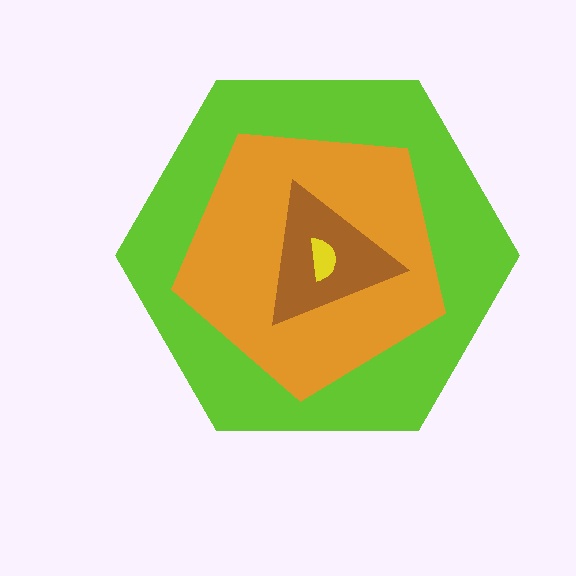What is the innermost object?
The yellow semicircle.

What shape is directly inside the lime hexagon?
The orange pentagon.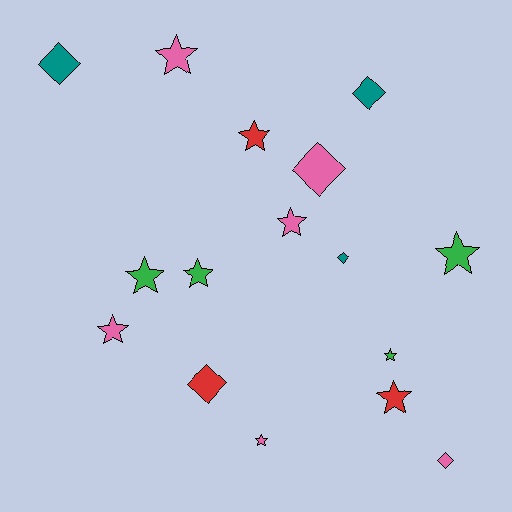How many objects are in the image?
There are 16 objects.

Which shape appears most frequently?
Star, with 10 objects.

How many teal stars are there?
There are no teal stars.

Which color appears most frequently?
Pink, with 6 objects.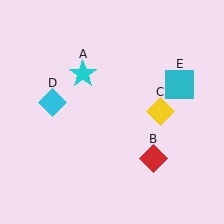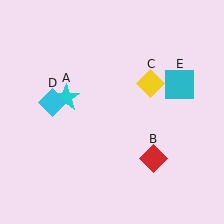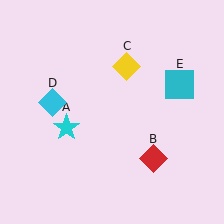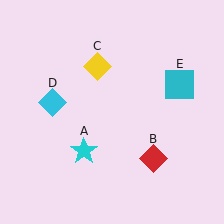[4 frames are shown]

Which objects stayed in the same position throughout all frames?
Red diamond (object B) and cyan diamond (object D) and cyan square (object E) remained stationary.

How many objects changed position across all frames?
2 objects changed position: cyan star (object A), yellow diamond (object C).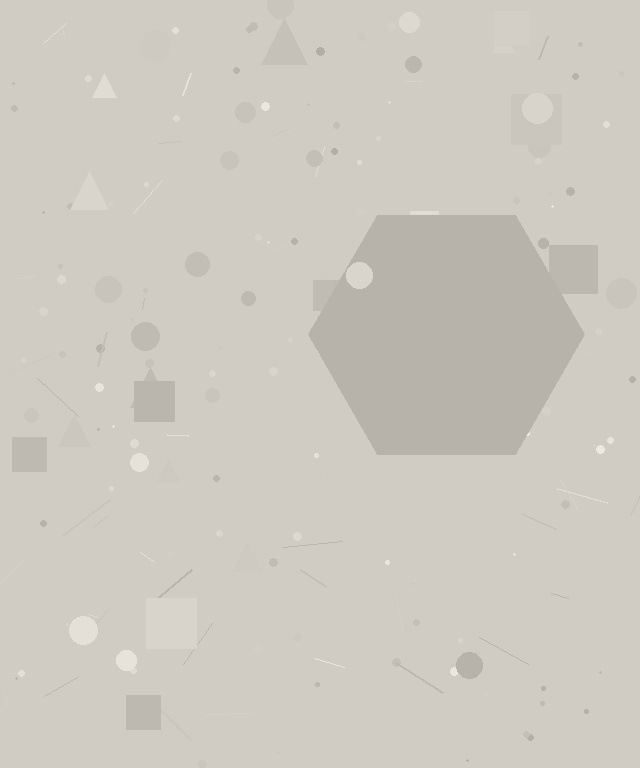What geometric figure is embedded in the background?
A hexagon is embedded in the background.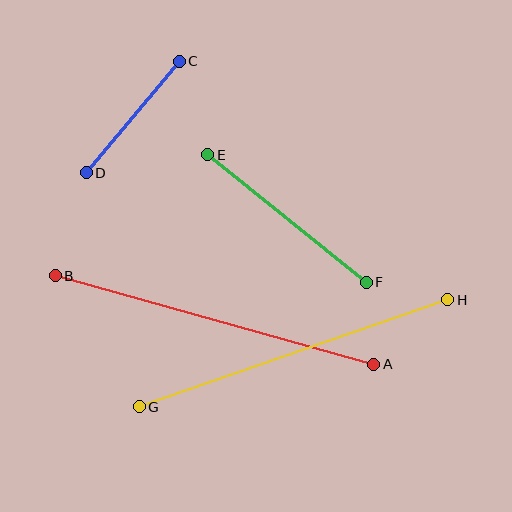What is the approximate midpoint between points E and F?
The midpoint is at approximately (287, 218) pixels.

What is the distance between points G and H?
The distance is approximately 326 pixels.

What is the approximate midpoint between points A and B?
The midpoint is at approximately (215, 320) pixels.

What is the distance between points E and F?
The distance is approximately 203 pixels.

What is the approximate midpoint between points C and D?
The midpoint is at approximately (133, 117) pixels.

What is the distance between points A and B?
The distance is approximately 331 pixels.